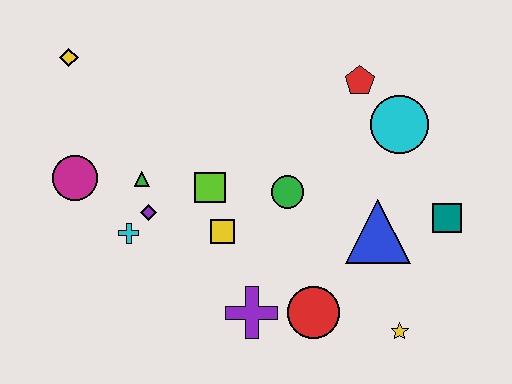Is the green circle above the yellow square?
Yes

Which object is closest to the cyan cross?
The purple diamond is closest to the cyan cross.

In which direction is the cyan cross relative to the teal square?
The cyan cross is to the left of the teal square.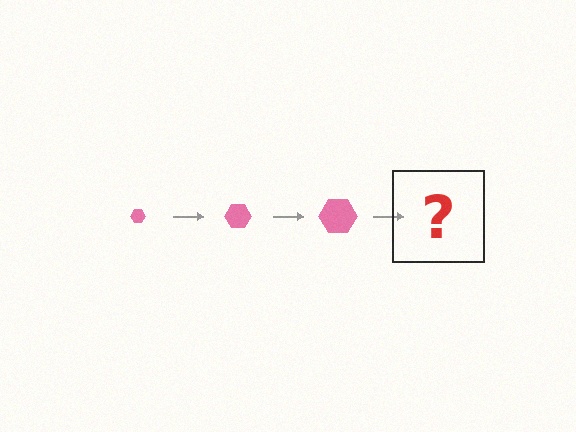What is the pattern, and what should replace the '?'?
The pattern is that the hexagon gets progressively larger each step. The '?' should be a pink hexagon, larger than the previous one.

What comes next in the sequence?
The next element should be a pink hexagon, larger than the previous one.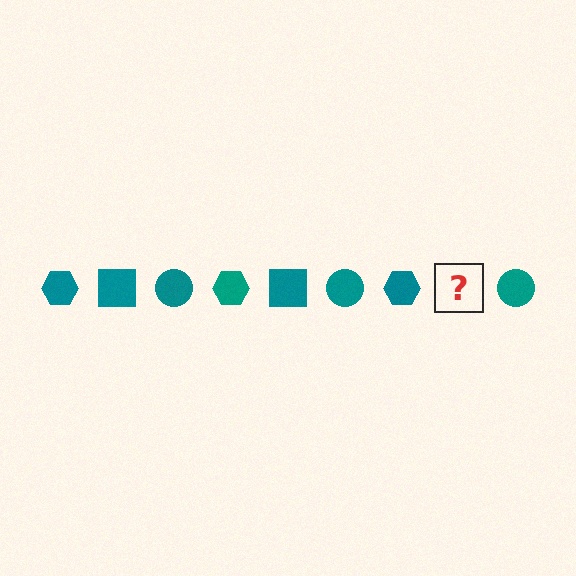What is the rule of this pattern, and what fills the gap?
The rule is that the pattern cycles through hexagon, square, circle shapes in teal. The gap should be filled with a teal square.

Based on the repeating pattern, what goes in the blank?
The blank should be a teal square.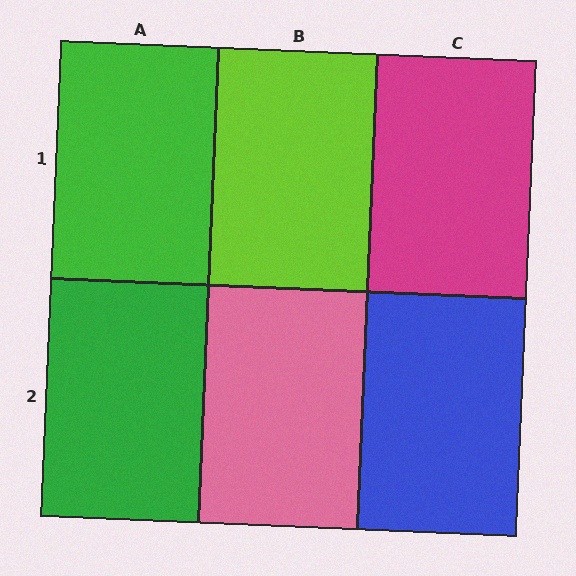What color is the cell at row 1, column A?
Green.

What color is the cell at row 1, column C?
Magenta.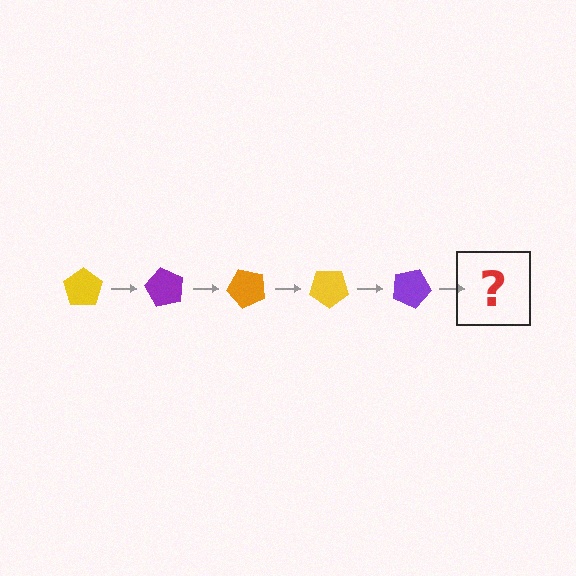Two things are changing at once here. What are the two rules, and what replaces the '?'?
The two rules are that it rotates 60 degrees each step and the color cycles through yellow, purple, and orange. The '?' should be an orange pentagon, rotated 300 degrees from the start.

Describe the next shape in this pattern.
It should be an orange pentagon, rotated 300 degrees from the start.